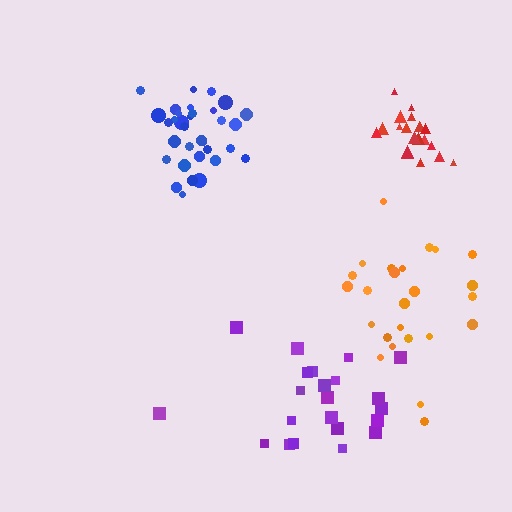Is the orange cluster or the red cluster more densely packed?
Red.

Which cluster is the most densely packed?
Red.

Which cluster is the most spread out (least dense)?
Purple.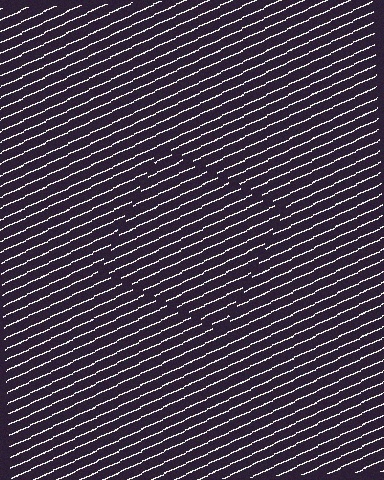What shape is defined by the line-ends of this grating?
An illusory square. The interior of the shape contains the same grating, shifted by half a period — the contour is defined by the phase discontinuity where line-ends from the inner and outer gratings abut.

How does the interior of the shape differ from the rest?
The interior of the shape contains the same grating, shifted by half a period — the contour is defined by the phase discontinuity where line-ends from the inner and outer gratings abut.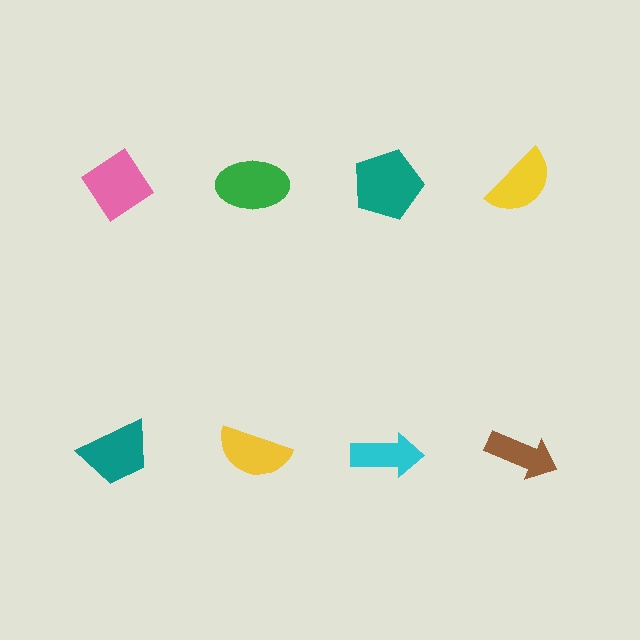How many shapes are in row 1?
4 shapes.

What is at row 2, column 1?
A teal trapezoid.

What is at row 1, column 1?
A pink diamond.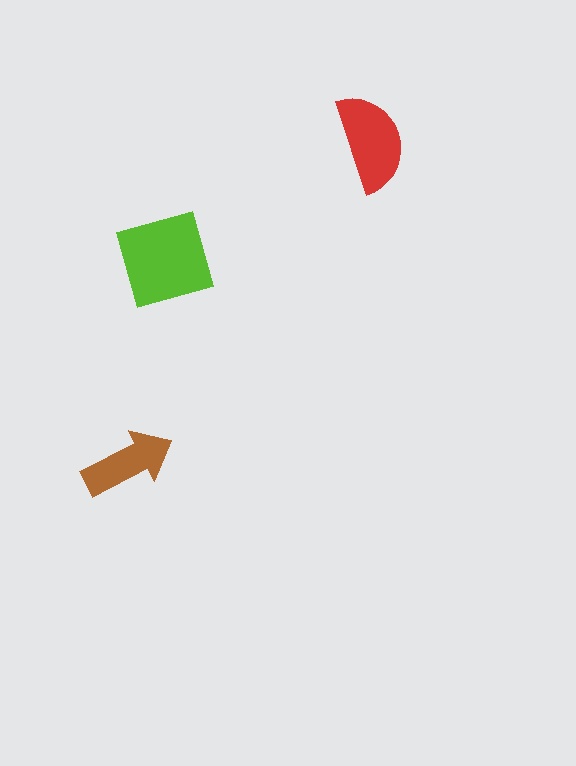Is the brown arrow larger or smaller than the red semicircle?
Smaller.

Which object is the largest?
The lime diamond.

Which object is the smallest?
The brown arrow.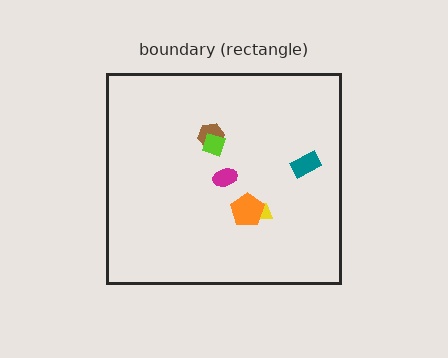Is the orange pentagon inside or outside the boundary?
Inside.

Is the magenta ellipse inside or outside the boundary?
Inside.